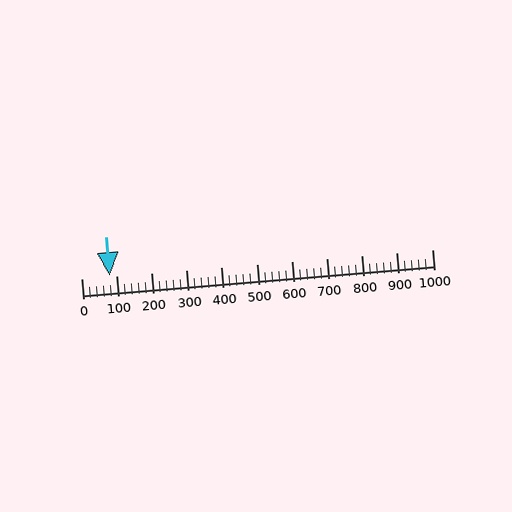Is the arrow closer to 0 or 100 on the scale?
The arrow is closer to 100.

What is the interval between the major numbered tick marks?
The major tick marks are spaced 100 units apart.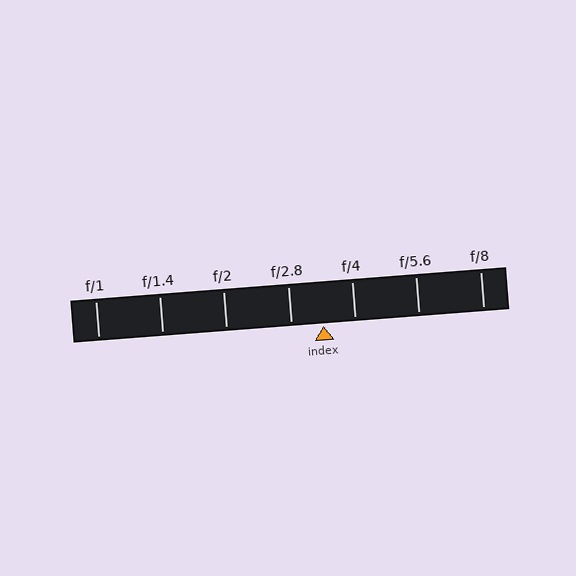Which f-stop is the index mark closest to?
The index mark is closest to f/4.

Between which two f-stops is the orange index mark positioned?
The index mark is between f/2.8 and f/4.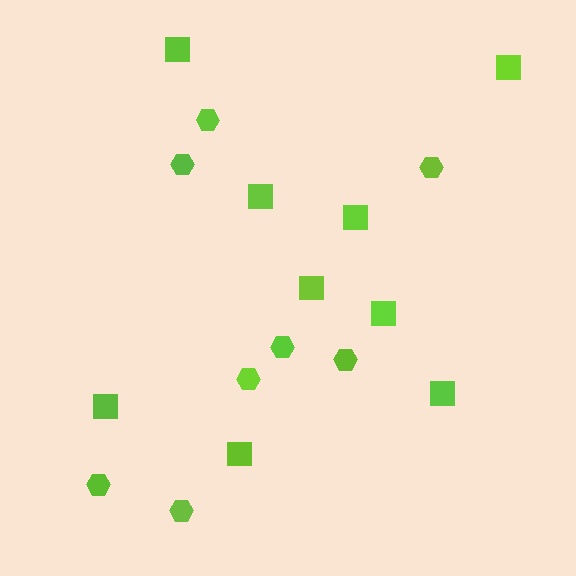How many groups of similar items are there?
There are 2 groups: one group of squares (9) and one group of hexagons (8).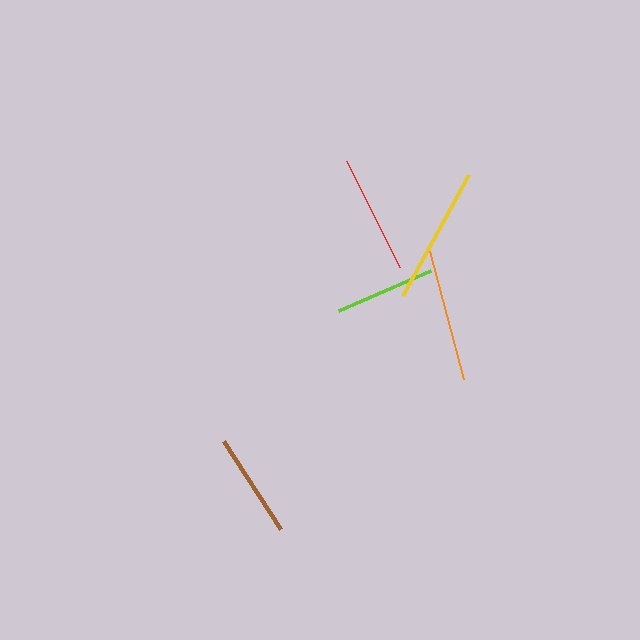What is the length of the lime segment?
The lime segment is approximately 101 pixels long.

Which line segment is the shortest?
The lime line is the shortest at approximately 101 pixels.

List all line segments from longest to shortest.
From longest to shortest: yellow, orange, red, brown, lime.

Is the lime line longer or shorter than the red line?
The red line is longer than the lime line.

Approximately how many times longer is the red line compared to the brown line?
The red line is approximately 1.1 times the length of the brown line.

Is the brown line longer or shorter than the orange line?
The orange line is longer than the brown line.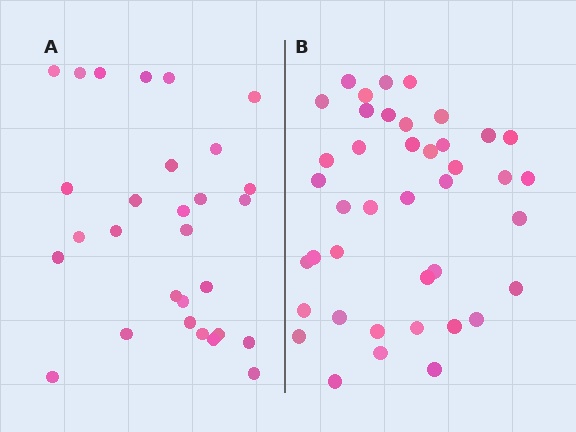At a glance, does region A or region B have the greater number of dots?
Region B (the right region) has more dots.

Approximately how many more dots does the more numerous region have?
Region B has roughly 12 or so more dots than region A.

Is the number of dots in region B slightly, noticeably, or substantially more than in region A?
Region B has noticeably more, but not dramatically so. The ratio is roughly 1.4 to 1.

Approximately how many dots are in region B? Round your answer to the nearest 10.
About 40 dots. (The exact count is 41, which rounds to 40.)